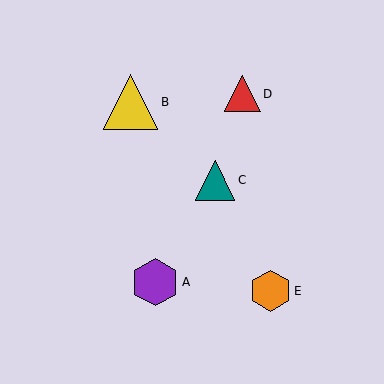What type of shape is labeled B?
Shape B is a yellow triangle.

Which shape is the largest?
The yellow triangle (labeled B) is the largest.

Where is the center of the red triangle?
The center of the red triangle is at (242, 94).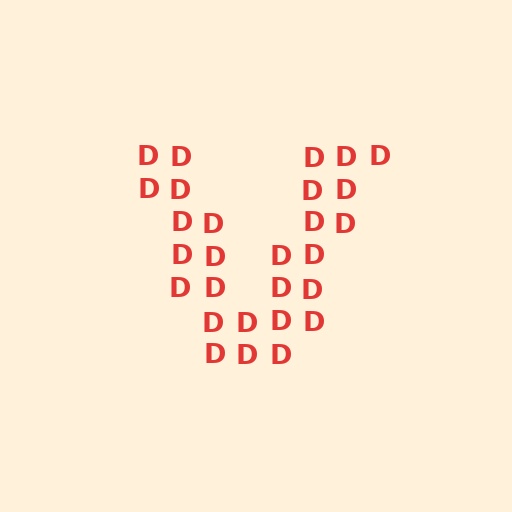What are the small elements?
The small elements are letter D's.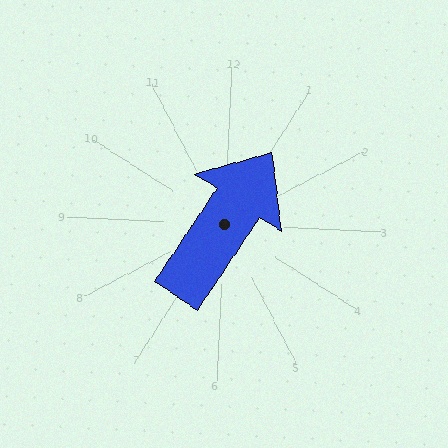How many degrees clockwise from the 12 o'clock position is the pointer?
Approximately 31 degrees.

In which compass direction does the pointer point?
Northeast.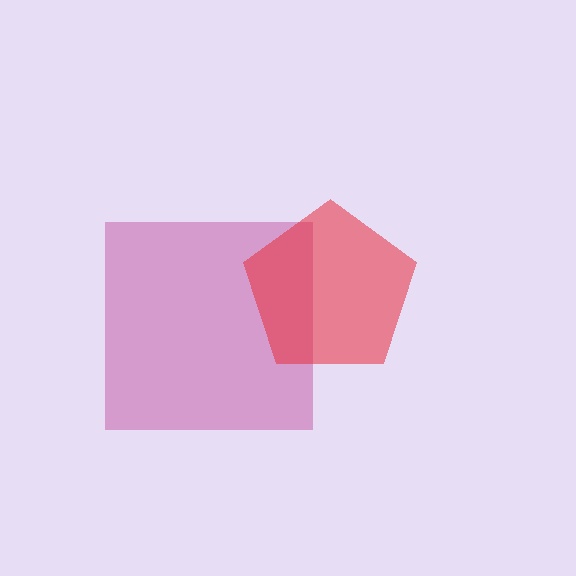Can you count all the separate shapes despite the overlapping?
Yes, there are 2 separate shapes.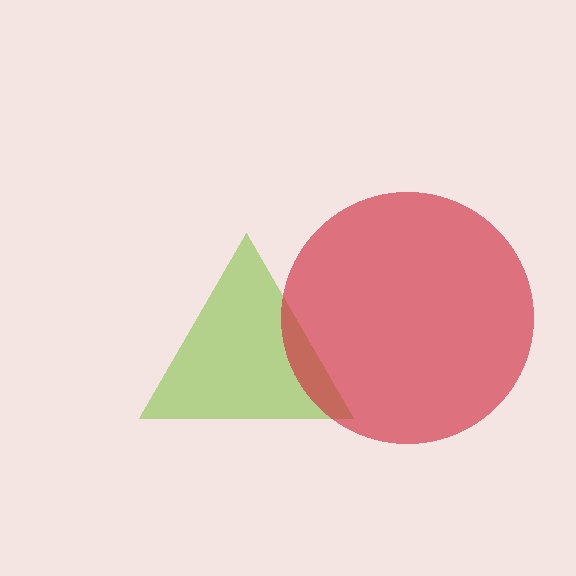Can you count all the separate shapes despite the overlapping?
Yes, there are 2 separate shapes.